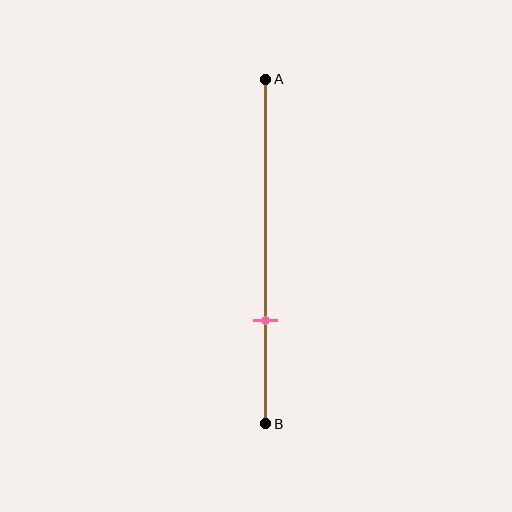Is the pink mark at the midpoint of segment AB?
No, the mark is at about 70% from A, not at the 50% midpoint.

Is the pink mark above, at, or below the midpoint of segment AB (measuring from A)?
The pink mark is below the midpoint of segment AB.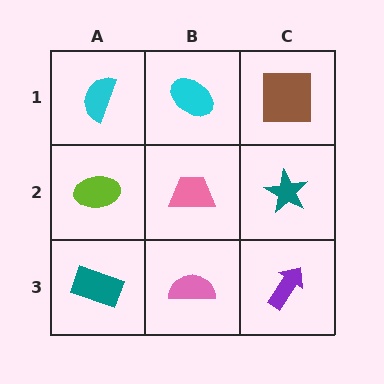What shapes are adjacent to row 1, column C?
A teal star (row 2, column C), a cyan ellipse (row 1, column B).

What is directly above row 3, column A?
A lime ellipse.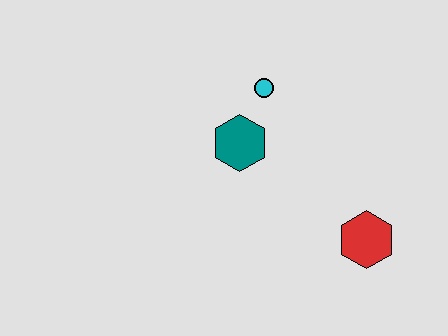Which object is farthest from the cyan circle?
The red hexagon is farthest from the cyan circle.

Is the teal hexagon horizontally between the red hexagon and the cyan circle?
No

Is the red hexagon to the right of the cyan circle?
Yes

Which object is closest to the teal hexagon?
The cyan circle is closest to the teal hexagon.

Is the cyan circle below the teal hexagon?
No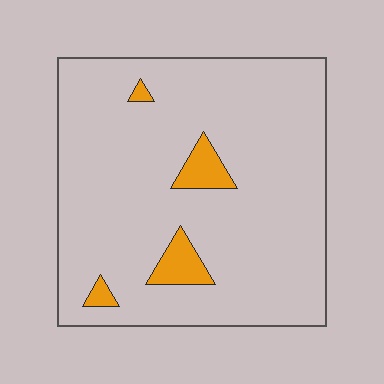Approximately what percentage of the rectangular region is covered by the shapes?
Approximately 5%.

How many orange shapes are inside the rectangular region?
4.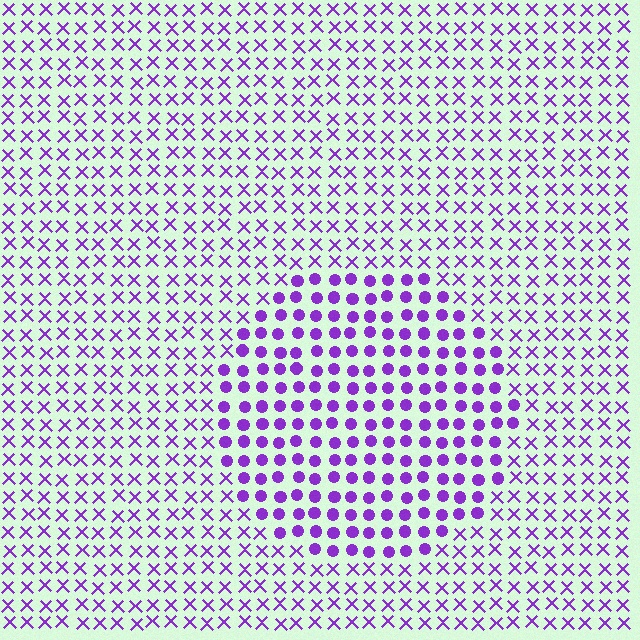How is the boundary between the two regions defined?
The boundary is defined by a change in element shape: circles inside vs. X marks outside. All elements share the same color and spacing.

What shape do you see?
I see a circle.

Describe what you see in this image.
The image is filled with small purple elements arranged in a uniform grid. A circle-shaped region contains circles, while the surrounding area contains X marks. The boundary is defined purely by the change in element shape.